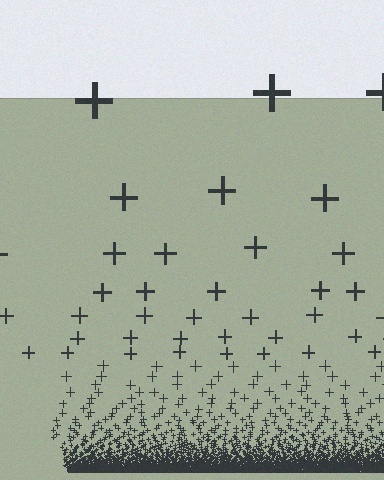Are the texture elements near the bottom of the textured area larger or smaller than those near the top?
Smaller. The gradient is inverted — elements near the bottom are smaller and denser.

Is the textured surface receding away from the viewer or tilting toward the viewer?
The surface appears to tilt toward the viewer. Texture elements get larger and sparser toward the top.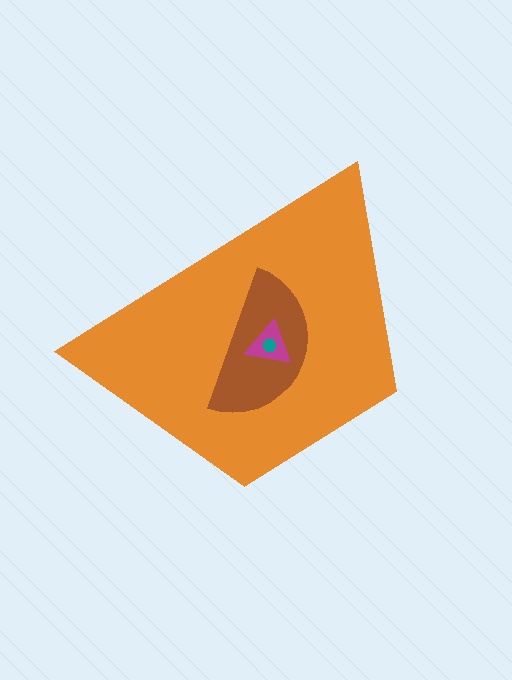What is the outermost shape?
The orange trapezoid.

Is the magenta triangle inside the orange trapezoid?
Yes.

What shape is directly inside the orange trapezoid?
The brown semicircle.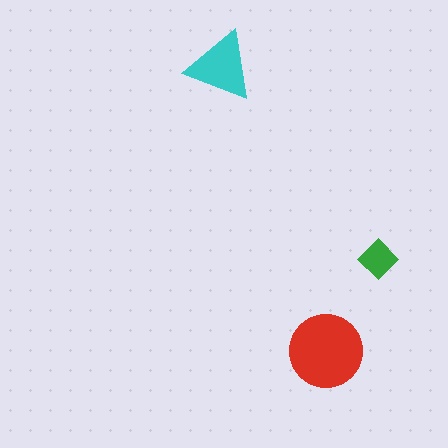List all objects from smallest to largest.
The green diamond, the cyan triangle, the red circle.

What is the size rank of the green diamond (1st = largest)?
3rd.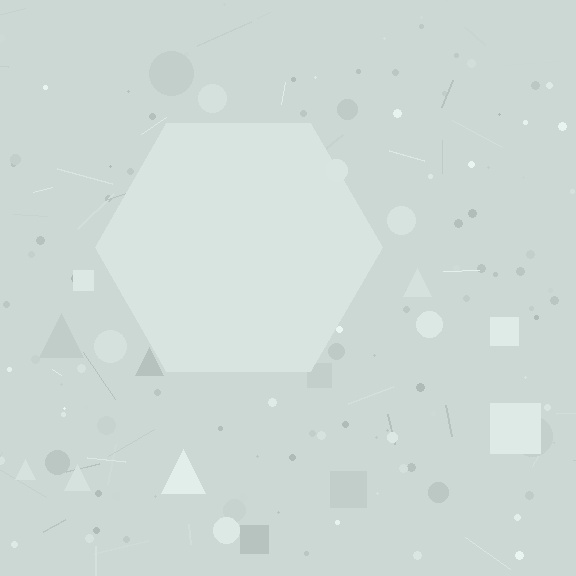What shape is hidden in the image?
A hexagon is hidden in the image.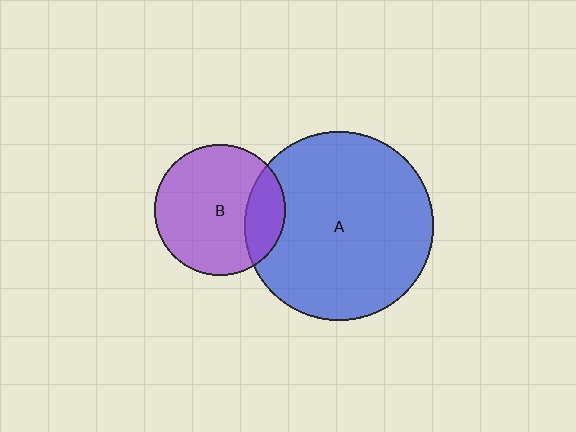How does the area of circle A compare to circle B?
Approximately 2.1 times.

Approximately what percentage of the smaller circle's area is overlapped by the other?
Approximately 20%.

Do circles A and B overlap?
Yes.